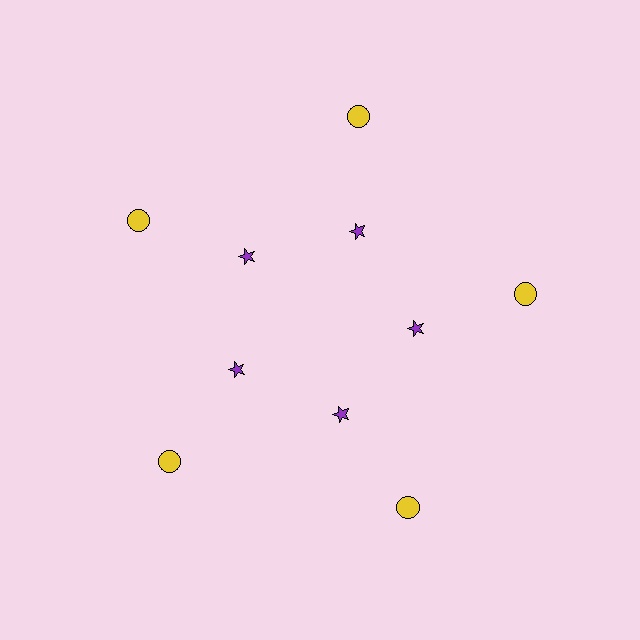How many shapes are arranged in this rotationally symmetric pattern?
There are 10 shapes, arranged in 5 groups of 2.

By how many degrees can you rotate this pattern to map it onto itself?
The pattern maps onto itself every 72 degrees of rotation.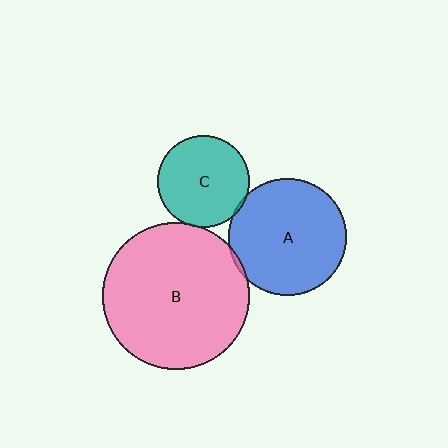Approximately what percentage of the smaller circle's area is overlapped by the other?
Approximately 5%.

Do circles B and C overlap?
Yes.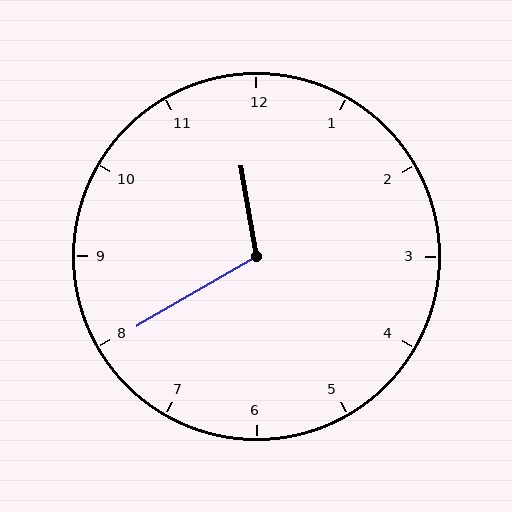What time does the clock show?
11:40.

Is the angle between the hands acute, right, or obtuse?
It is obtuse.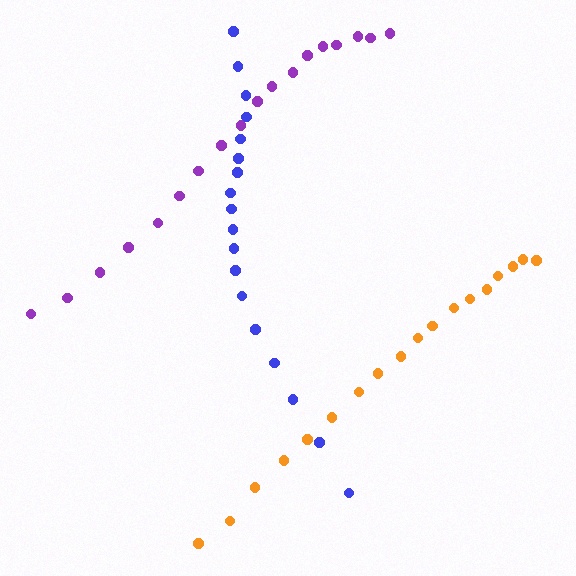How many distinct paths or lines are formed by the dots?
There are 3 distinct paths.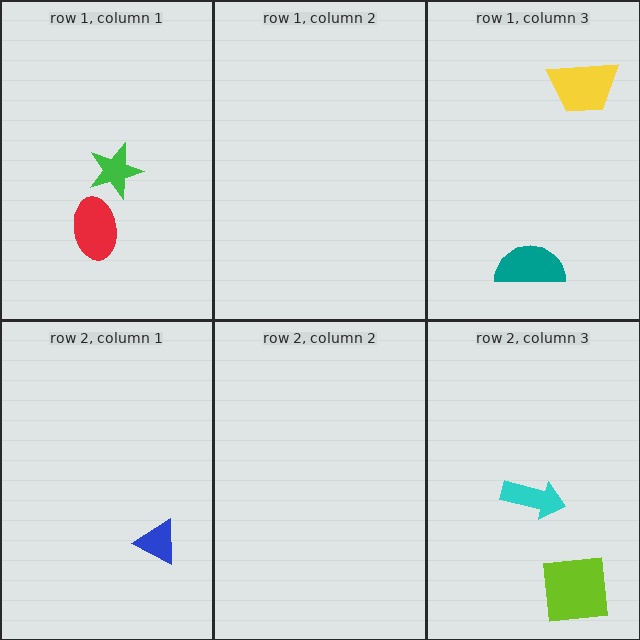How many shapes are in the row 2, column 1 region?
1.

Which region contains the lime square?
The row 2, column 3 region.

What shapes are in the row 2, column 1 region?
The blue triangle.